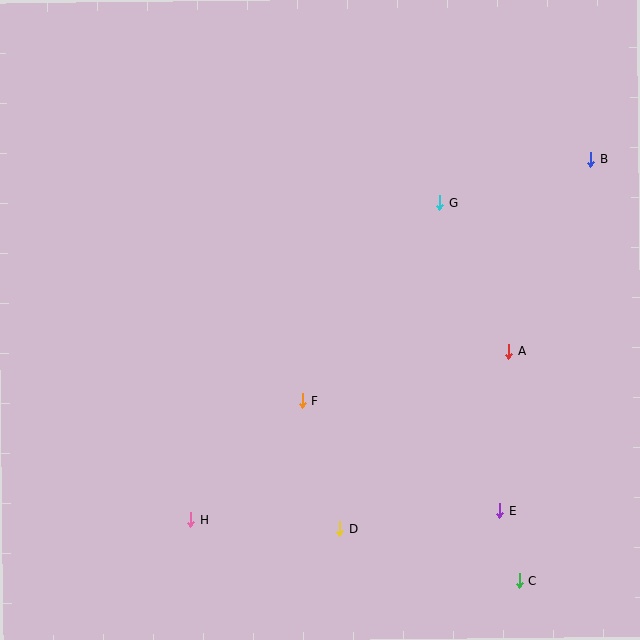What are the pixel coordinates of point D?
Point D is at (340, 528).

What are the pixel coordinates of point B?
Point B is at (591, 159).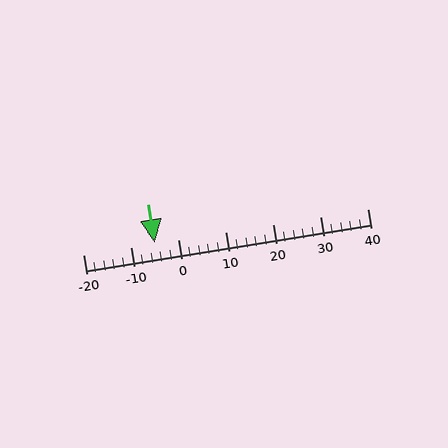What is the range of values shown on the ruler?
The ruler shows values from -20 to 40.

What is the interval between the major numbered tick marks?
The major tick marks are spaced 10 units apart.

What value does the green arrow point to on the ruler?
The green arrow points to approximately -5.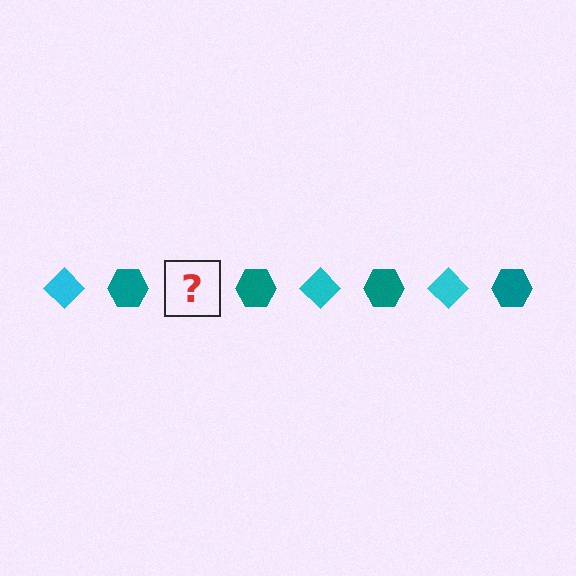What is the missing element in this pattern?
The missing element is a cyan diamond.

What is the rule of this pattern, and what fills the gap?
The rule is that the pattern alternates between cyan diamond and teal hexagon. The gap should be filled with a cyan diamond.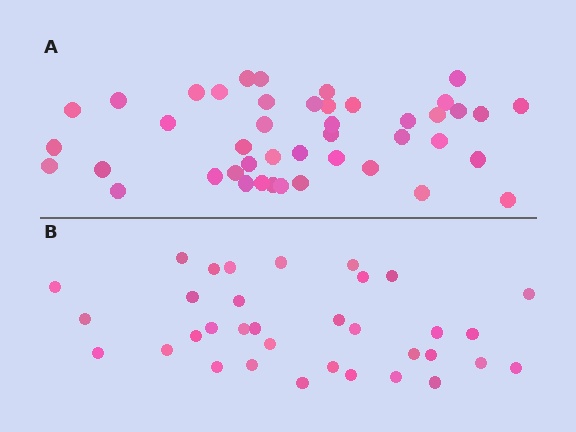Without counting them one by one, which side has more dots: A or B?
Region A (the top region) has more dots.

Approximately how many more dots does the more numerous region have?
Region A has roughly 10 or so more dots than region B.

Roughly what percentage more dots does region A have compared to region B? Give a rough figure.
About 30% more.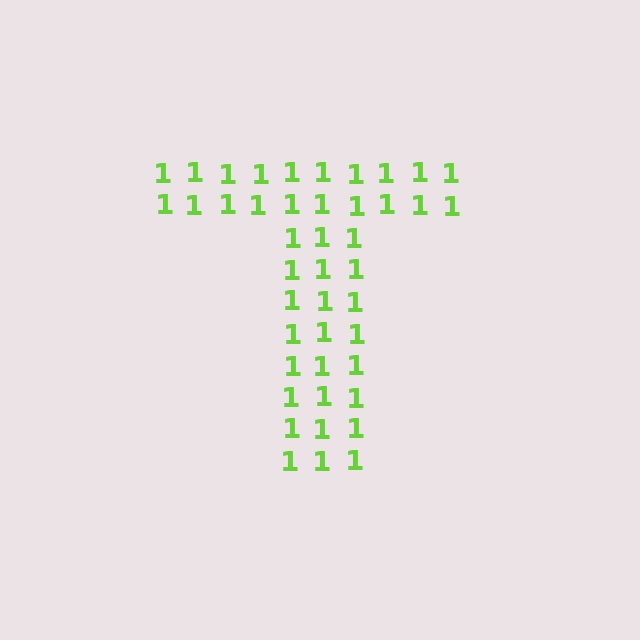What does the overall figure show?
The overall figure shows the letter T.